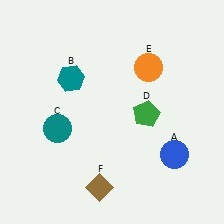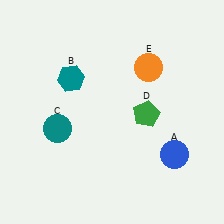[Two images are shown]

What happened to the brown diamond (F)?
The brown diamond (F) was removed in Image 2. It was in the bottom-left area of Image 1.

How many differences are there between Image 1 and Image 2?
There is 1 difference between the two images.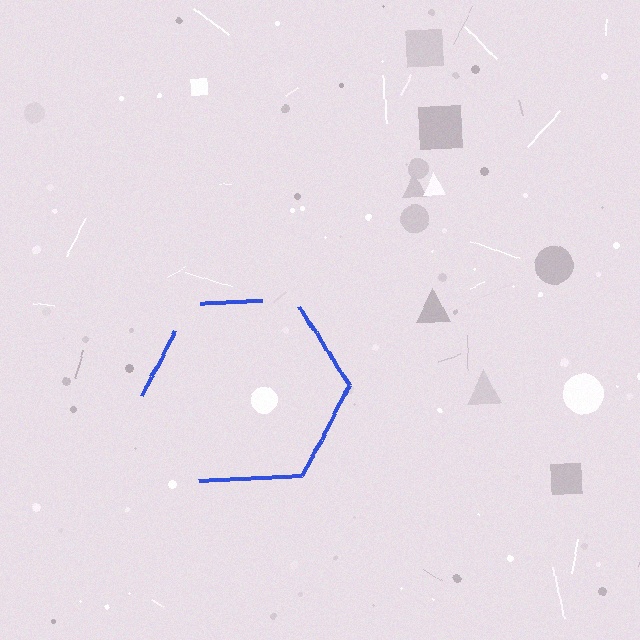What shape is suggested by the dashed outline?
The dashed outline suggests a hexagon.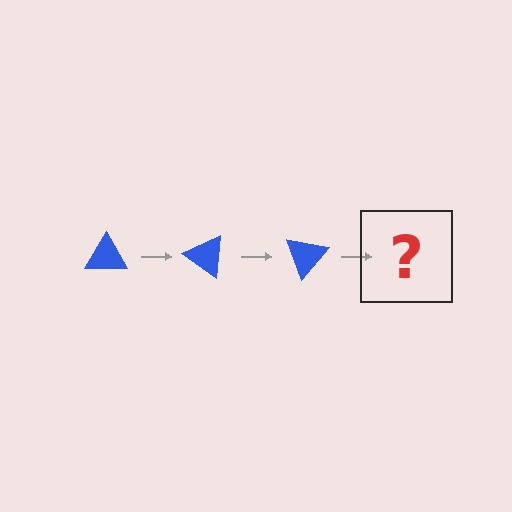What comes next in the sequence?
The next element should be a blue triangle rotated 105 degrees.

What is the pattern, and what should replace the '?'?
The pattern is that the triangle rotates 35 degrees each step. The '?' should be a blue triangle rotated 105 degrees.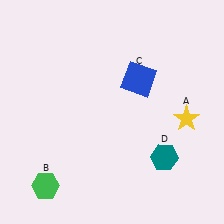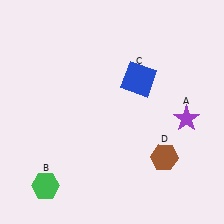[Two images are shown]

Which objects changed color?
A changed from yellow to purple. D changed from teal to brown.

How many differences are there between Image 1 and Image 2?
There are 2 differences between the two images.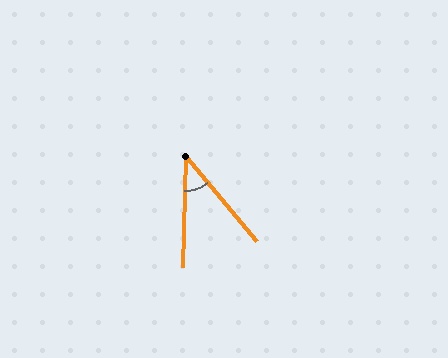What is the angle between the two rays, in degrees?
Approximately 42 degrees.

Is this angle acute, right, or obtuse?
It is acute.